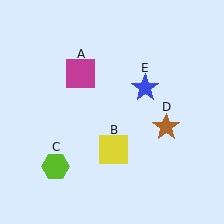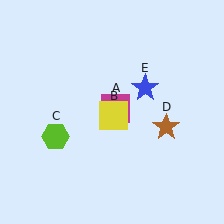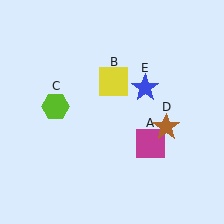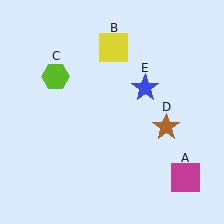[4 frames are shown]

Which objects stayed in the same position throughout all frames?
Brown star (object D) and blue star (object E) remained stationary.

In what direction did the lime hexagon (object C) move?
The lime hexagon (object C) moved up.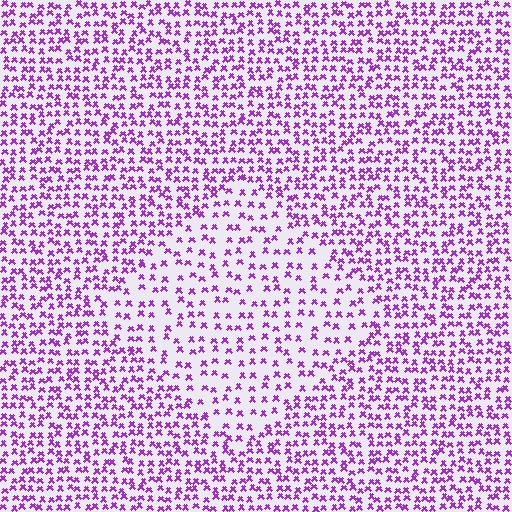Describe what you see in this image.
The image contains small purple elements arranged at two different densities. A diamond-shaped region is visible where the elements are less densely packed than the surrounding area.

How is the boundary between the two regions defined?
The boundary is defined by a change in element density (approximately 1.8x ratio). All elements are the same color, size, and shape.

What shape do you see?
I see a diamond.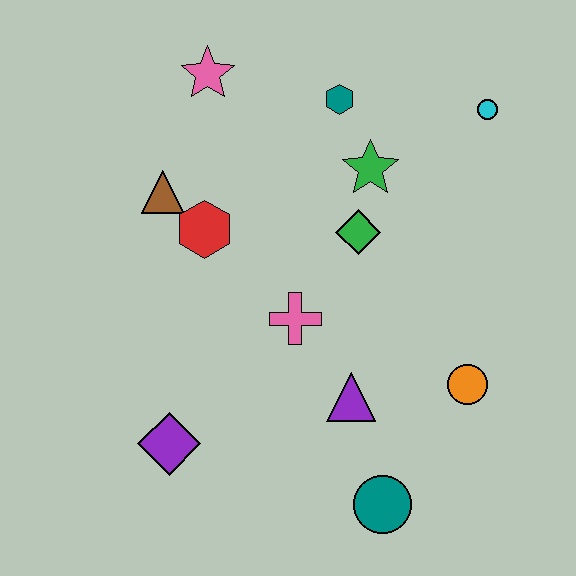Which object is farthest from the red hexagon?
The teal circle is farthest from the red hexagon.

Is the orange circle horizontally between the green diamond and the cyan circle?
Yes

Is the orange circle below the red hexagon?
Yes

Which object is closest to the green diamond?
The green star is closest to the green diamond.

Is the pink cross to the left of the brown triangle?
No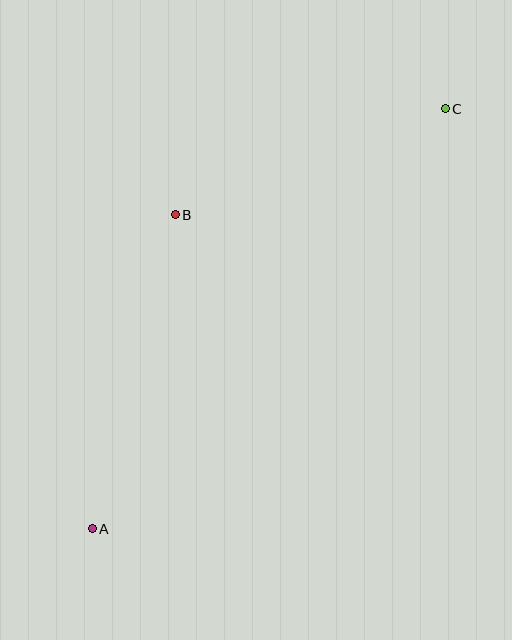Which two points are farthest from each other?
Points A and C are farthest from each other.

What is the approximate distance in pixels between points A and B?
The distance between A and B is approximately 325 pixels.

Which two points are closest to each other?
Points B and C are closest to each other.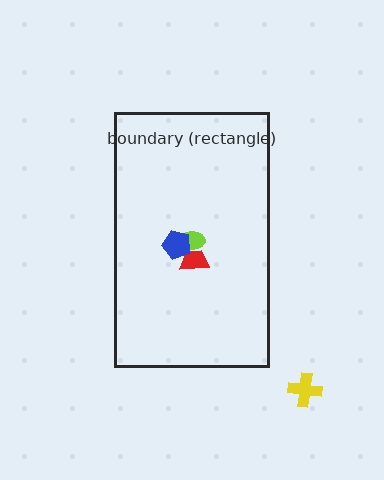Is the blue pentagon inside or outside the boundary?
Inside.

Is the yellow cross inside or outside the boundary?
Outside.